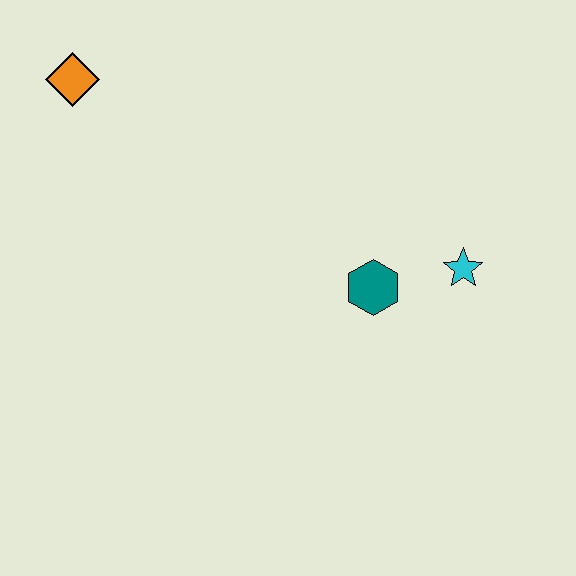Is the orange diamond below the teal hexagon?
No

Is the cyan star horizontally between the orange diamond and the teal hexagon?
No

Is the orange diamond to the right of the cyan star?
No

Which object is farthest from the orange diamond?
The cyan star is farthest from the orange diamond.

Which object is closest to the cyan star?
The teal hexagon is closest to the cyan star.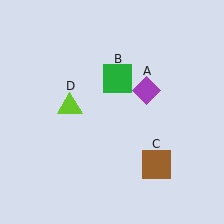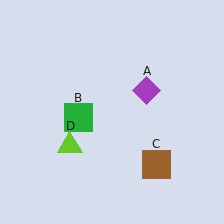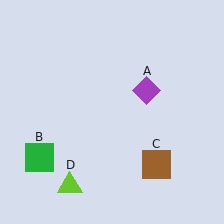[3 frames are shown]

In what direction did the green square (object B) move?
The green square (object B) moved down and to the left.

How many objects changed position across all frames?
2 objects changed position: green square (object B), lime triangle (object D).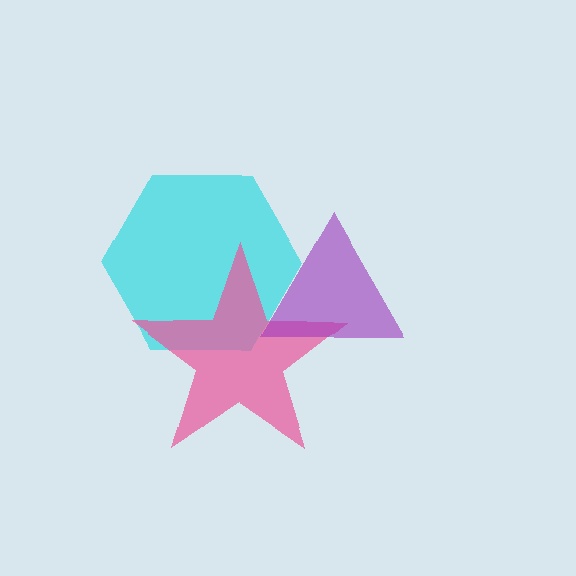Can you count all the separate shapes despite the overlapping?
Yes, there are 3 separate shapes.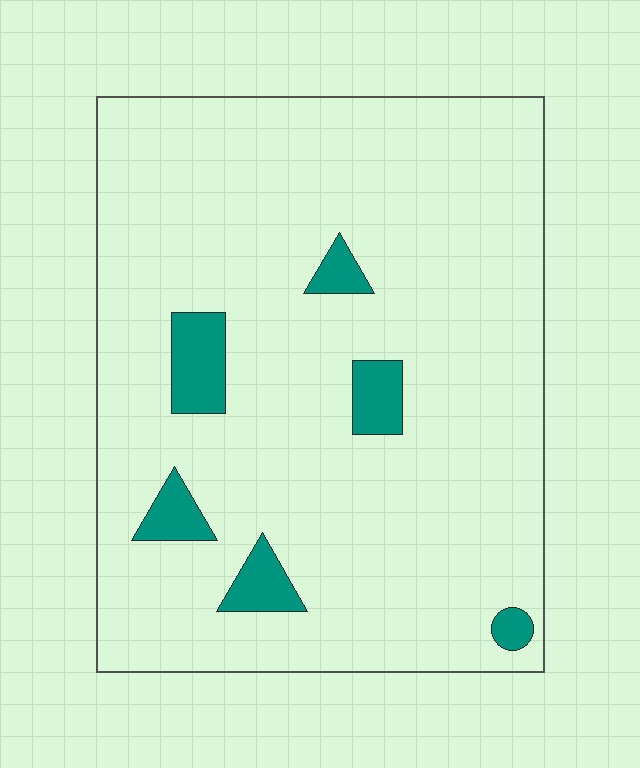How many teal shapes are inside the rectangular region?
6.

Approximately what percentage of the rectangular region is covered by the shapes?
Approximately 10%.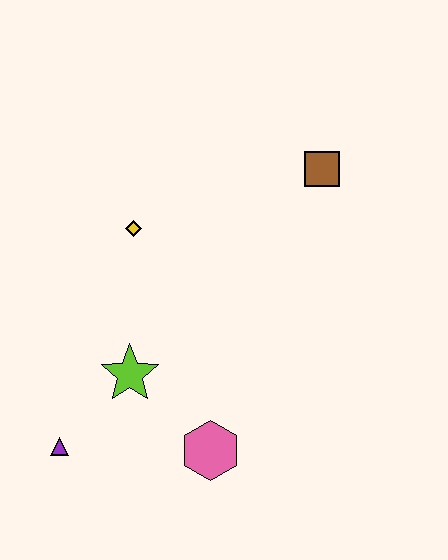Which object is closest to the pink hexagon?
The lime star is closest to the pink hexagon.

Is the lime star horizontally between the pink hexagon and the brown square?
No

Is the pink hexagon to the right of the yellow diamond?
Yes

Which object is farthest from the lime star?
The brown square is farthest from the lime star.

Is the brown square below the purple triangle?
No